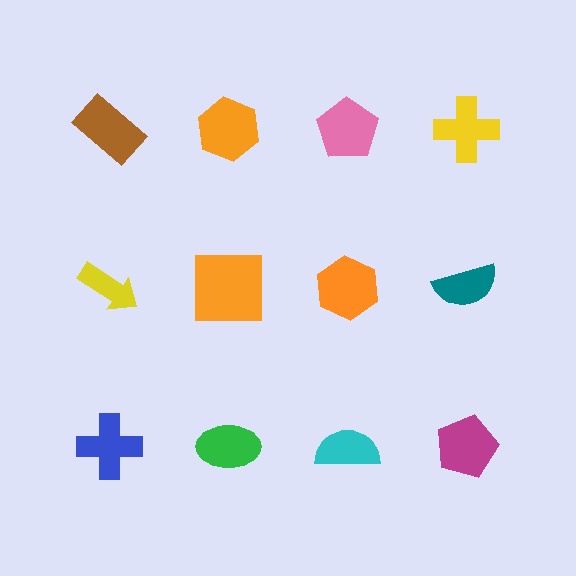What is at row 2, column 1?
A yellow arrow.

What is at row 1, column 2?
An orange hexagon.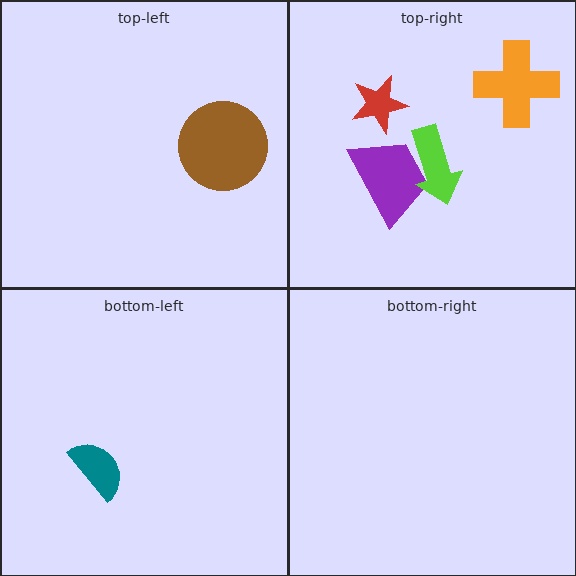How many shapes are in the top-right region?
4.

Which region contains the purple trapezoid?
The top-right region.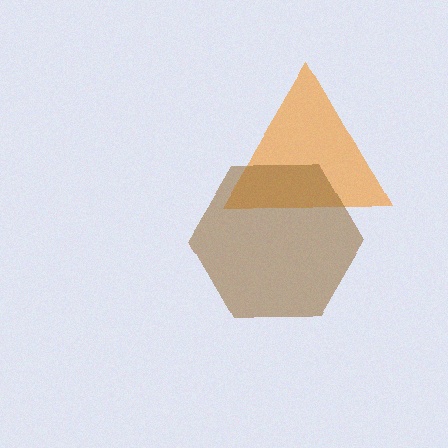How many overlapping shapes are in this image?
There are 2 overlapping shapes in the image.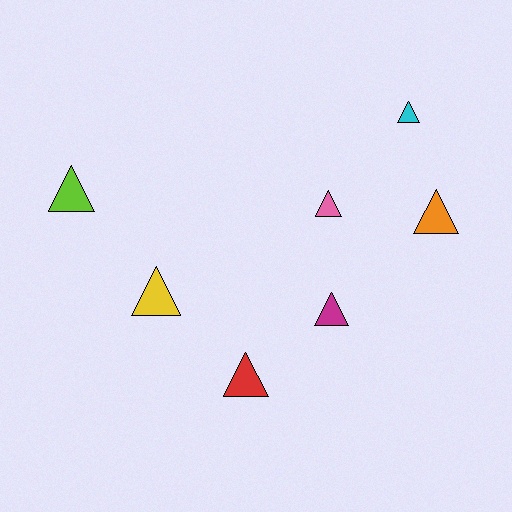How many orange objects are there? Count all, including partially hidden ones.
There is 1 orange object.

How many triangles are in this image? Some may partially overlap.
There are 7 triangles.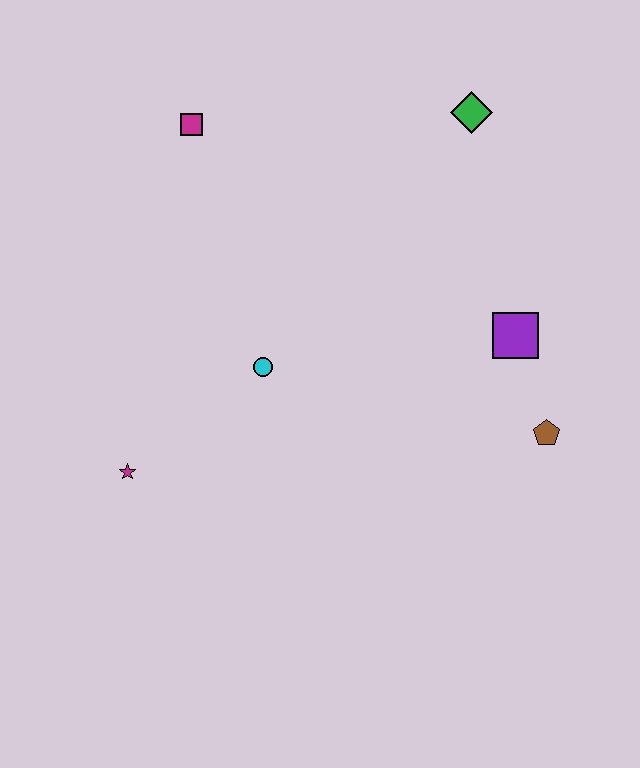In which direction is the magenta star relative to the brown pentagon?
The magenta star is to the left of the brown pentagon.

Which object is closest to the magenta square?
The cyan circle is closest to the magenta square.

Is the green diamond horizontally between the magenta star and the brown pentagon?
Yes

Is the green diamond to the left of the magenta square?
No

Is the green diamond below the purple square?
No